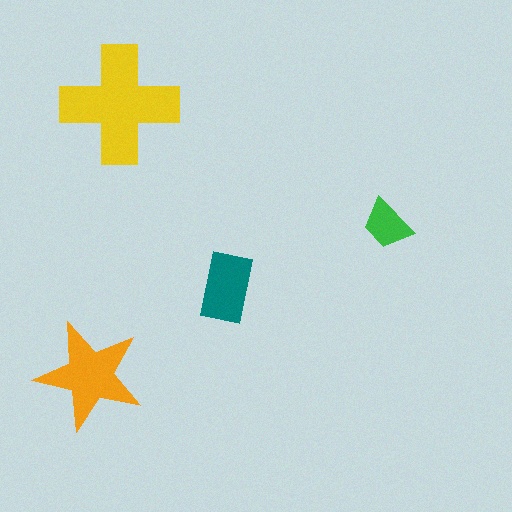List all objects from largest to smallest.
The yellow cross, the orange star, the teal rectangle, the green trapezoid.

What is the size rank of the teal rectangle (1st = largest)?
3rd.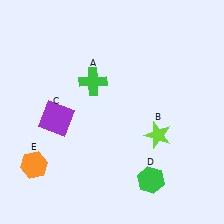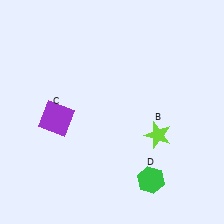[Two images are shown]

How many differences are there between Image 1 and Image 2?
There are 2 differences between the two images.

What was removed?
The orange hexagon (E), the green cross (A) were removed in Image 2.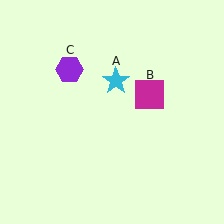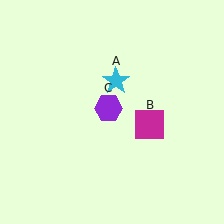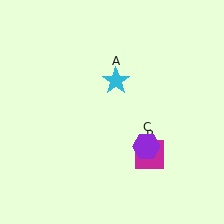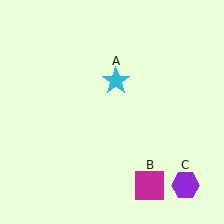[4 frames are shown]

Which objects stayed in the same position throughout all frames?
Cyan star (object A) remained stationary.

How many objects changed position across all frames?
2 objects changed position: magenta square (object B), purple hexagon (object C).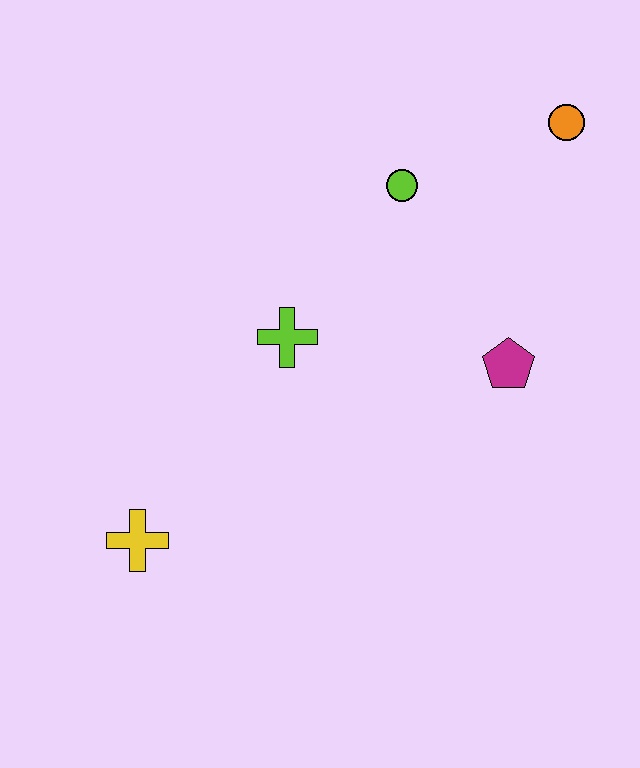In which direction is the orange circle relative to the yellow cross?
The orange circle is to the right of the yellow cross.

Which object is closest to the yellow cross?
The lime cross is closest to the yellow cross.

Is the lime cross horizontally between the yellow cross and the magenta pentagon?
Yes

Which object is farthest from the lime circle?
The yellow cross is farthest from the lime circle.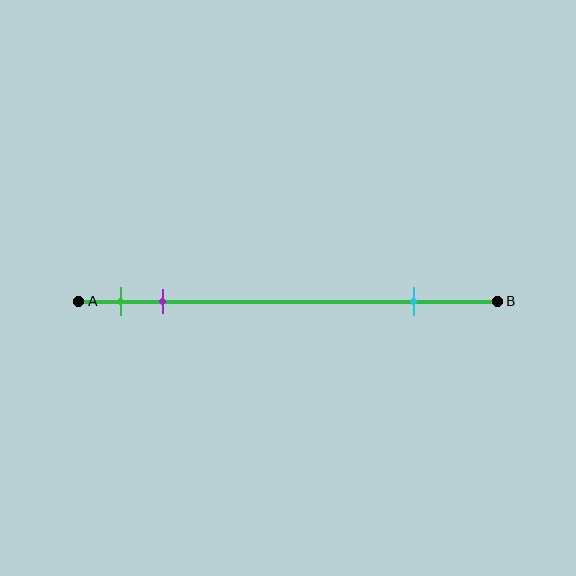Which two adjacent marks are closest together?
The green and purple marks are the closest adjacent pair.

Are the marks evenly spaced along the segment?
No, the marks are not evenly spaced.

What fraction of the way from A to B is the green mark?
The green mark is approximately 10% (0.1) of the way from A to B.